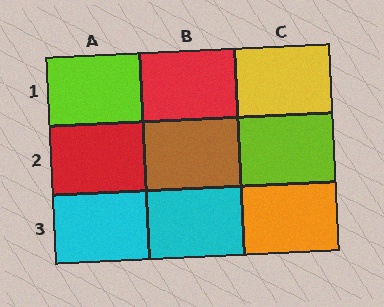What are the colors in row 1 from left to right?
Lime, red, yellow.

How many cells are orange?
1 cell is orange.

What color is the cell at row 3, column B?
Cyan.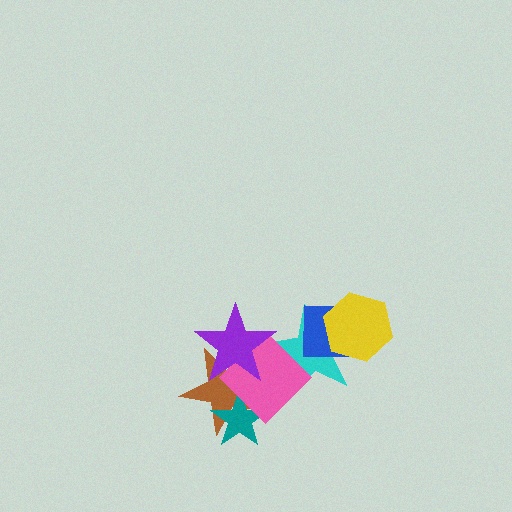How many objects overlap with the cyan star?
4 objects overlap with the cyan star.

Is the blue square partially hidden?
Yes, it is partially covered by another shape.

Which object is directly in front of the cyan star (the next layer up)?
The blue square is directly in front of the cyan star.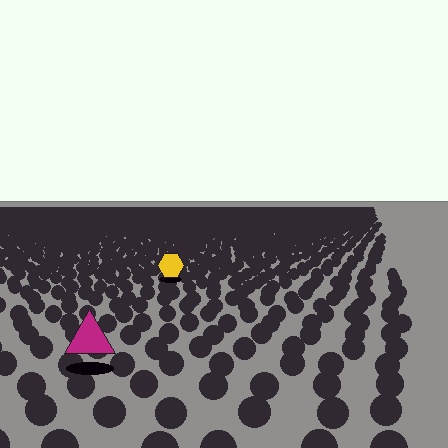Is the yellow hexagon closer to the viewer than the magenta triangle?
No. The magenta triangle is closer — you can tell from the texture gradient: the ground texture is coarser near it.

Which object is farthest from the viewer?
The yellow hexagon is farthest from the viewer. It appears smaller and the ground texture around it is denser.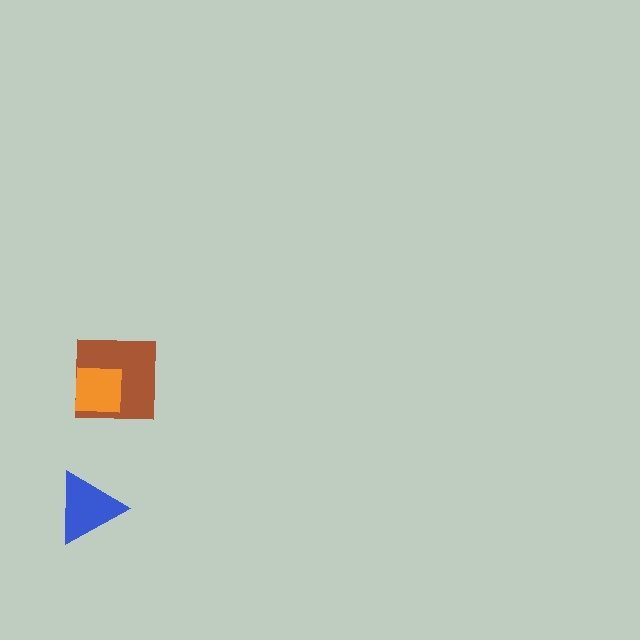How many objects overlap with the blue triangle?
0 objects overlap with the blue triangle.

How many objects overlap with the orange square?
1 object overlaps with the orange square.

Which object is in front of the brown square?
The orange square is in front of the brown square.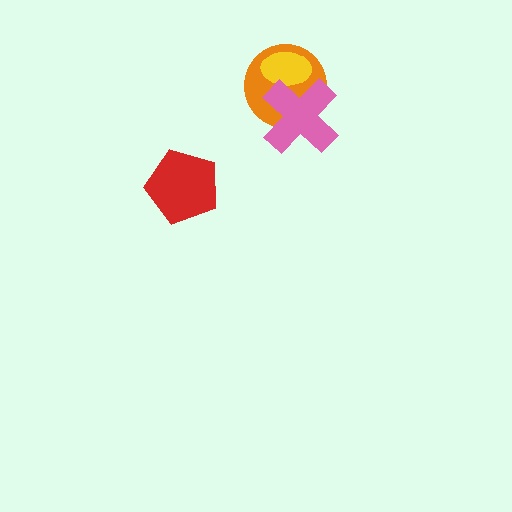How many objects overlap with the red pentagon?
0 objects overlap with the red pentagon.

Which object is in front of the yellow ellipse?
The pink cross is in front of the yellow ellipse.